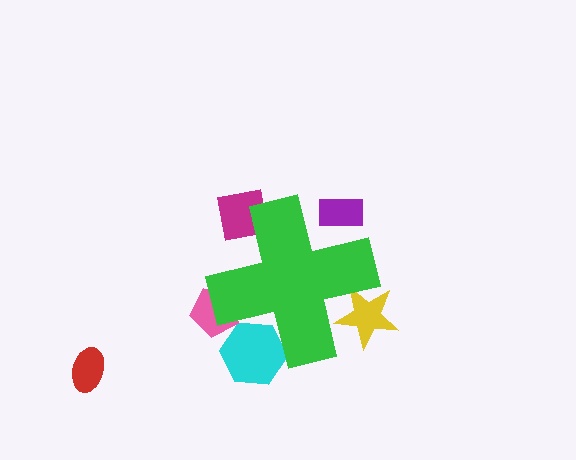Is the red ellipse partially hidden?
No, the red ellipse is fully visible.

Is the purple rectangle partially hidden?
Yes, the purple rectangle is partially hidden behind the green cross.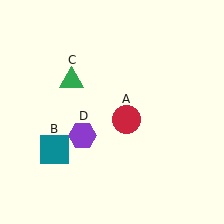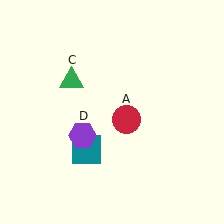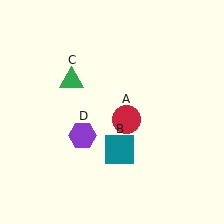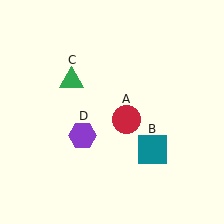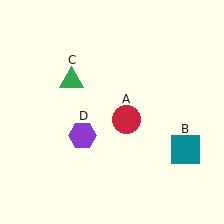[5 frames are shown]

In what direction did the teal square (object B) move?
The teal square (object B) moved right.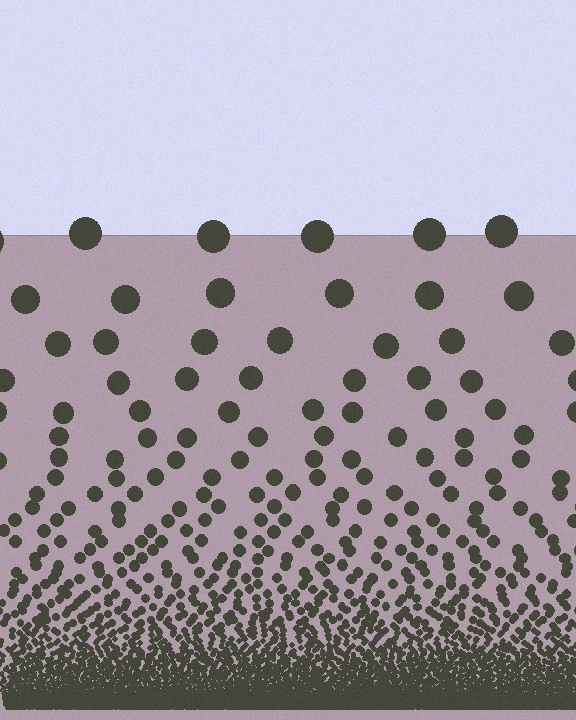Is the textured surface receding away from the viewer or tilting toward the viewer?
The surface appears to tilt toward the viewer. Texture elements get larger and sparser toward the top.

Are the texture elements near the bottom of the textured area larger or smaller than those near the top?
Smaller. The gradient is inverted — elements near the bottom are smaller and denser.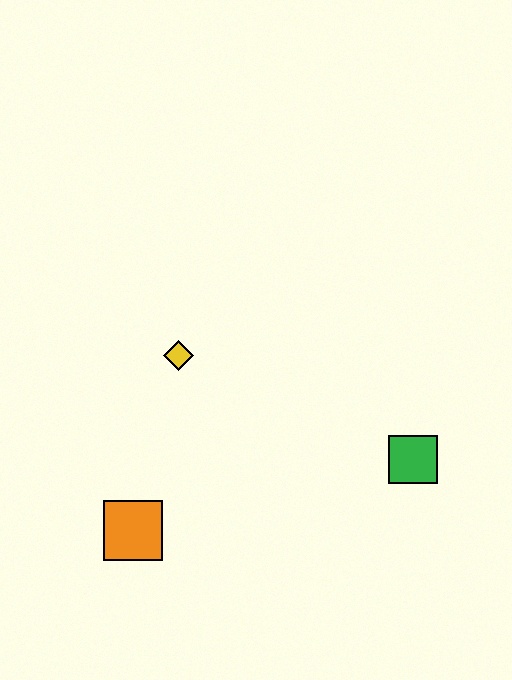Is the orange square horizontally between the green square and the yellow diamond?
No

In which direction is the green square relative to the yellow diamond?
The green square is to the right of the yellow diamond.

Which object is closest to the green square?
The yellow diamond is closest to the green square.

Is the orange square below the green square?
Yes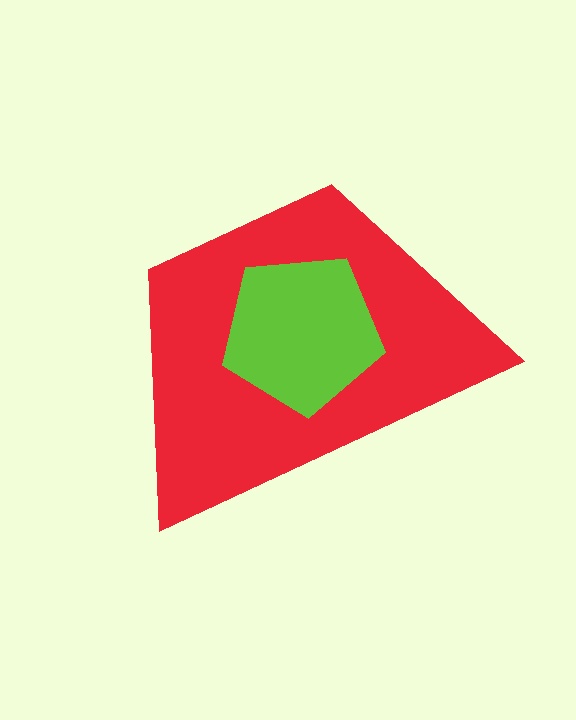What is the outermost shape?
The red trapezoid.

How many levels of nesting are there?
2.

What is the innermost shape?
The lime pentagon.